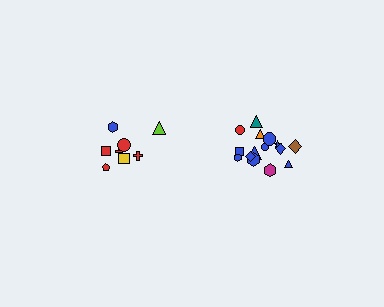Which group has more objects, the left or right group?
The right group.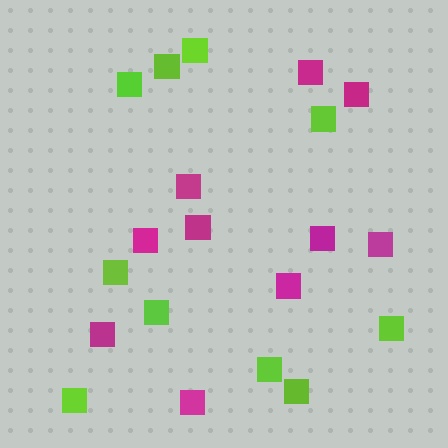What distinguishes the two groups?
There are 2 groups: one group of magenta squares (10) and one group of lime squares (10).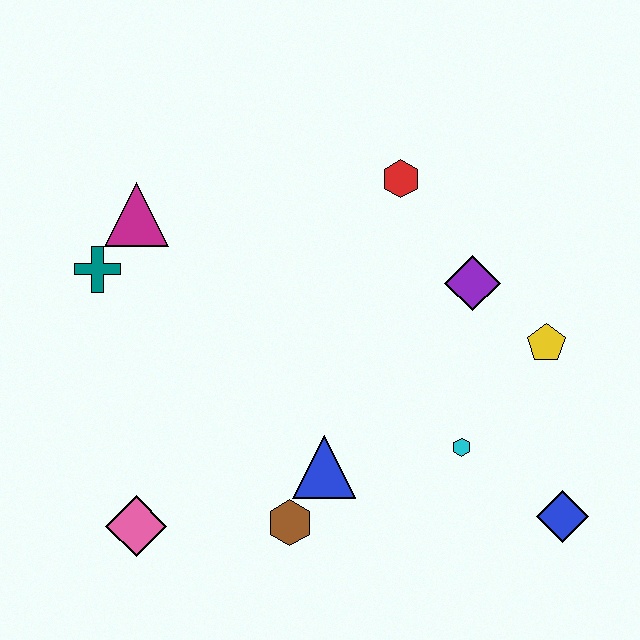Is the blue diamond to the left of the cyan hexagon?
No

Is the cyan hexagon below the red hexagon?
Yes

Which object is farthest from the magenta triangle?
The blue diamond is farthest from the magenta triangle.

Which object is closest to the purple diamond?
The yellow pentagon is closest to the purple diamond.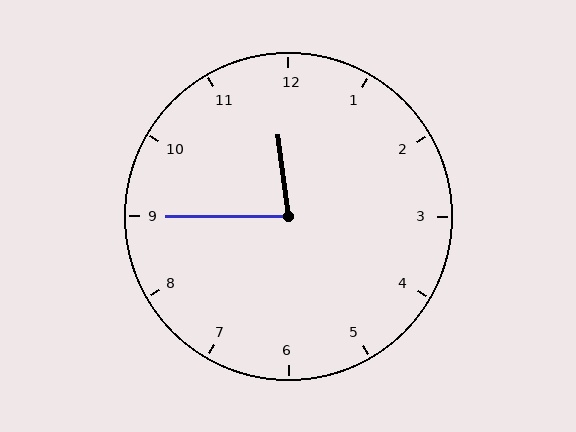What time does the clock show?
11:45.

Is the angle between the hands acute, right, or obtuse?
It is acute.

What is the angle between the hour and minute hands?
Approximately 82 degrees.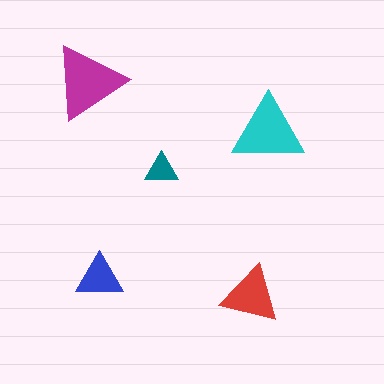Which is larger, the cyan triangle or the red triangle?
The cyan one.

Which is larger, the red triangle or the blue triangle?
The red one.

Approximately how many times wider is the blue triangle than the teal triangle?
About 1.5 times wider.